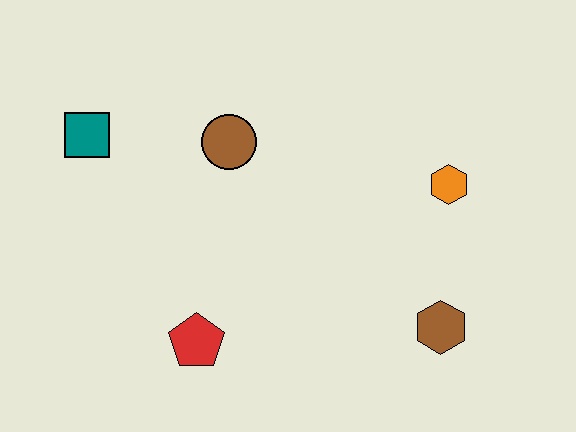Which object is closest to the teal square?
The brown circle is closest to the teal square.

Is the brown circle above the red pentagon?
Yes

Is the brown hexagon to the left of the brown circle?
No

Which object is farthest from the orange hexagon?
The teal square is farthest from the orange hexagon.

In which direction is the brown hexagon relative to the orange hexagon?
The brown hexagon is below the orange hexagon.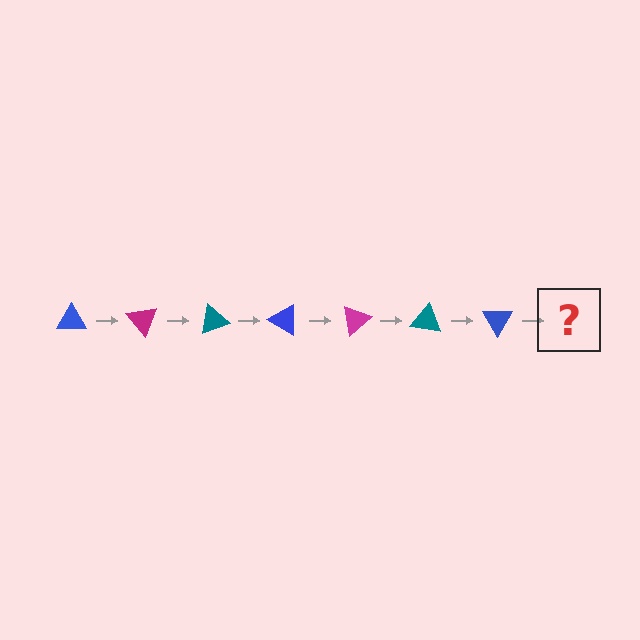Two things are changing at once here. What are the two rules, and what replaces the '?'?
The two rules are that it rotates 50 degrees each step and the color cycles through blue, magenta, and teal. The '?' should be a magenta triangle, rotated 350 degrees from the start.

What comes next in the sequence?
The next element should be a magenta triangle, rotated 350 degrees from the start.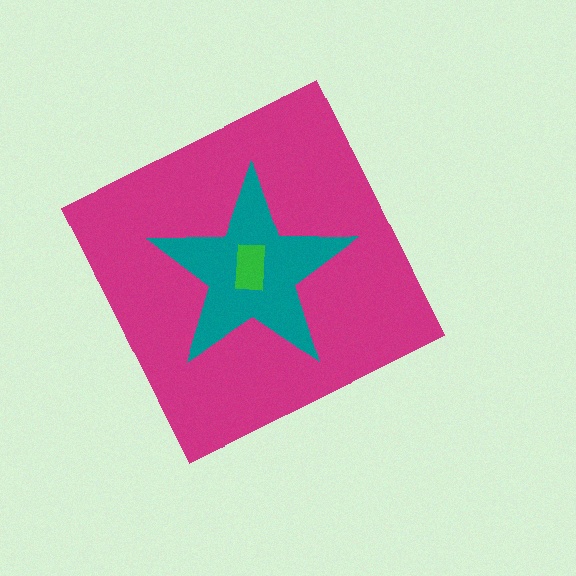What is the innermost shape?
The green rectangle.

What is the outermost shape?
The magenta diamond.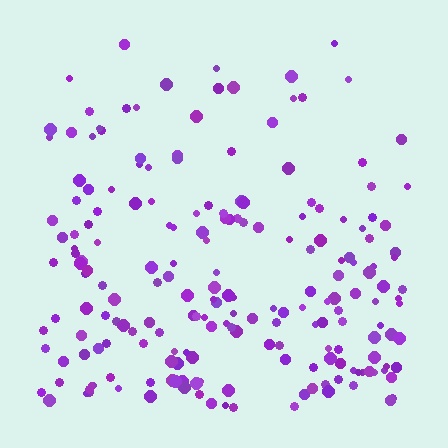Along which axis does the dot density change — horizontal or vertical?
Vertical.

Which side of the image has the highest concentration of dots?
The bottom.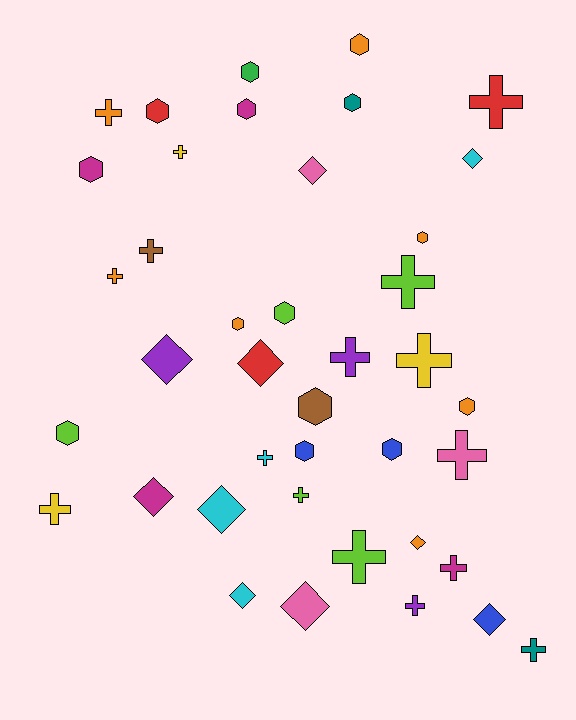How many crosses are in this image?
There are 16 crosses.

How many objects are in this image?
There are 40 objects.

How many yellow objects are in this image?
There are 3 yellow objects.